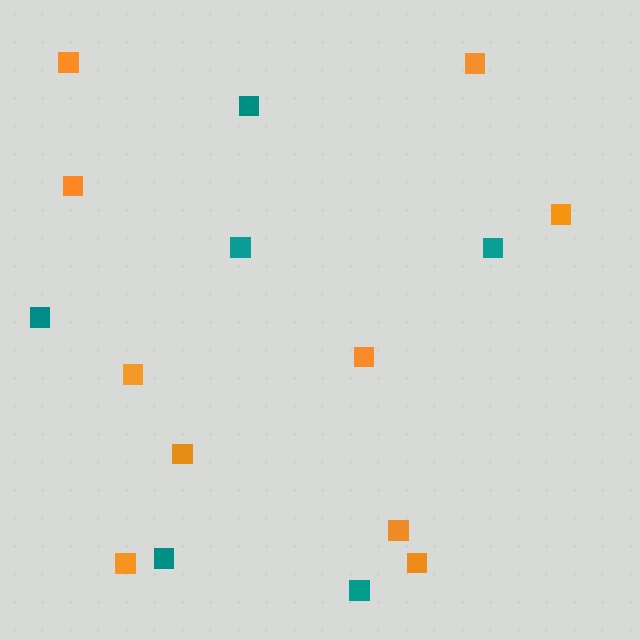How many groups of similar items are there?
There are 2 groups: one group of teal squares (6) and one group of orange squares (10).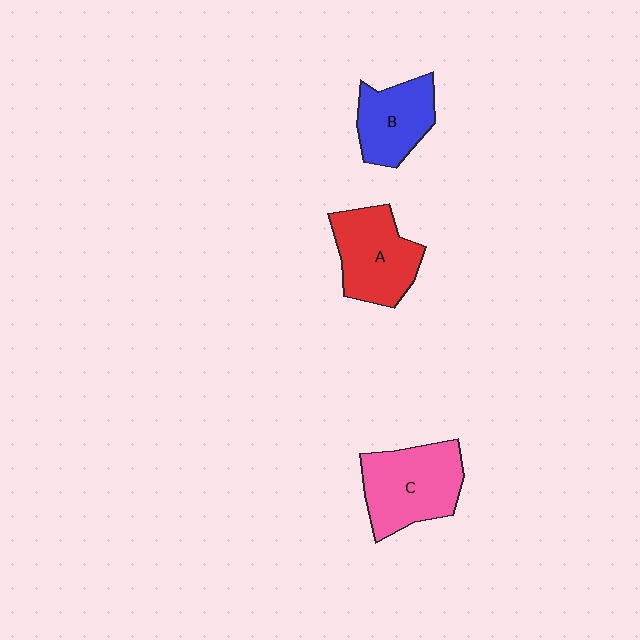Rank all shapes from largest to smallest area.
From largest to smallest: C (pink), A (red), B (blue).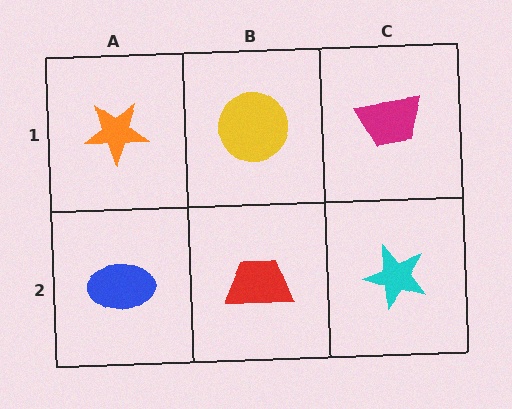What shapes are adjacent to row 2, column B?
A yellow circle (row 1, column B), a blue ellipse (row 2, column A), a cyan star (row 2, column C).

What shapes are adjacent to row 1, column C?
A cyan star (row 2, column C), a yellow circle (row 1, column B).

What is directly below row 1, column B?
A red trapezoid.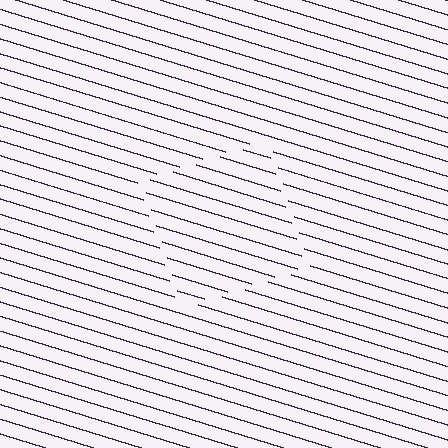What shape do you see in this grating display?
An illusory square. The interior of the shape contains the same grating, shifted by half a period — the contour is defined by the phase discontinuity where line-ends from the inner and outer gratings abut.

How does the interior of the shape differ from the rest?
The interior of the shape contains the same grating, shifted by half a period — the contour is defined by the phase discontinuity where line-ends from the inner and outer gratings abut.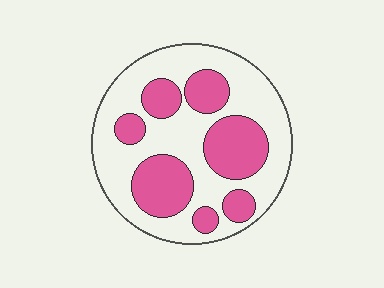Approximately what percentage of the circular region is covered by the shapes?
Approximately 35%.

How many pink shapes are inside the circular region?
7.